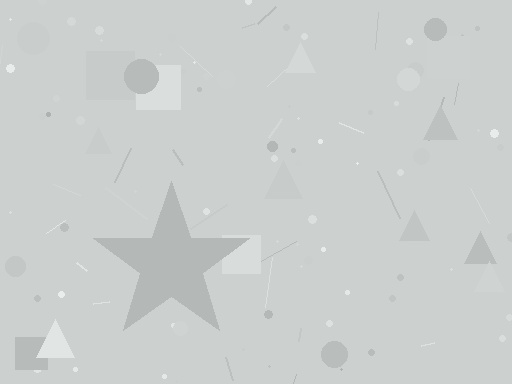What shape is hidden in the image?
A star is hidden in the image.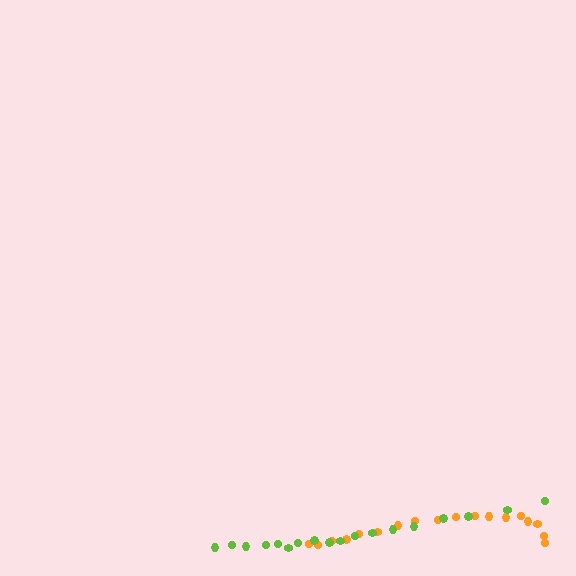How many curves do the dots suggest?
There are 2 distinct paths.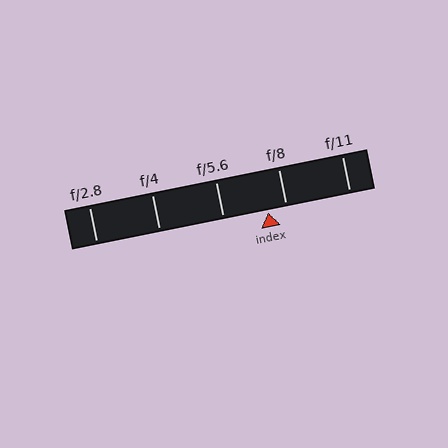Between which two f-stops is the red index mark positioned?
The index mark is between f/5.6 and f/8.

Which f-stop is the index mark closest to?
The index mark is closest to f/8.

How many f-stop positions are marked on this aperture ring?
There are 5 f-stop positions marked.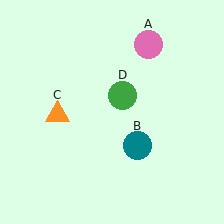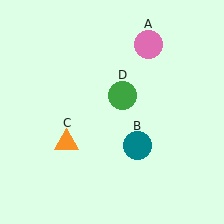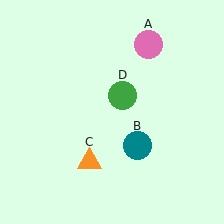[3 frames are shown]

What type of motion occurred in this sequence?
The orange triangle (object C) rotated counterclockwise around the center of the scene.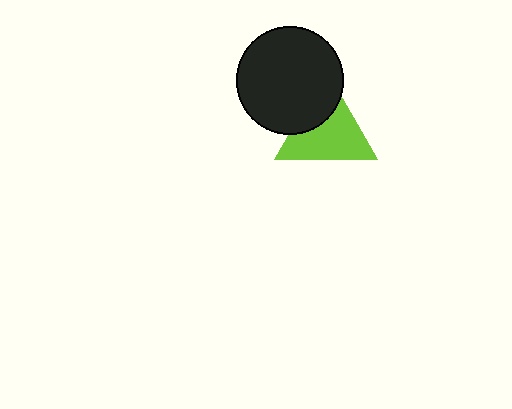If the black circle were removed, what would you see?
You would see the complete lime triangle.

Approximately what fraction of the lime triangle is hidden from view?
Roughly 32% of the lime triangle is hidden behind the black circle.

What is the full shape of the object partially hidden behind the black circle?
The partially hidden object is a lime triangle.